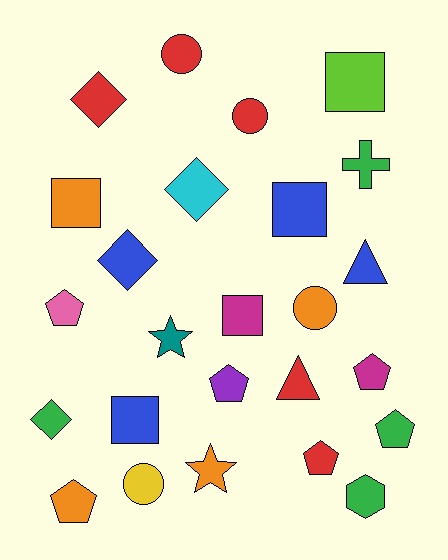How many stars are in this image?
There are 2 stars.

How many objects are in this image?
There are 25 objects.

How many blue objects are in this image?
There are 4 blue objects.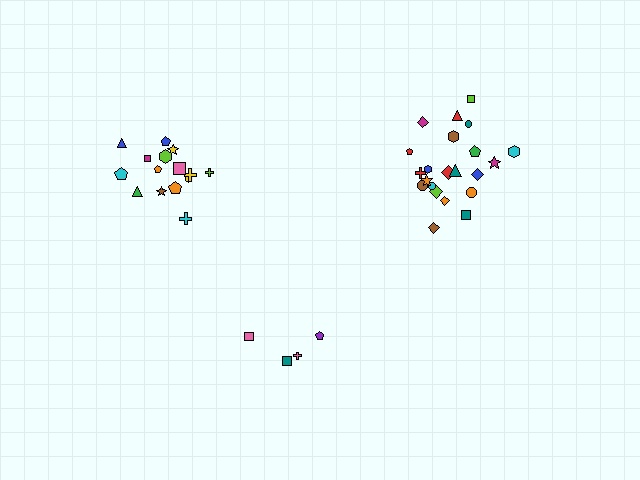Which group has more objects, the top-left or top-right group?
The top-right group.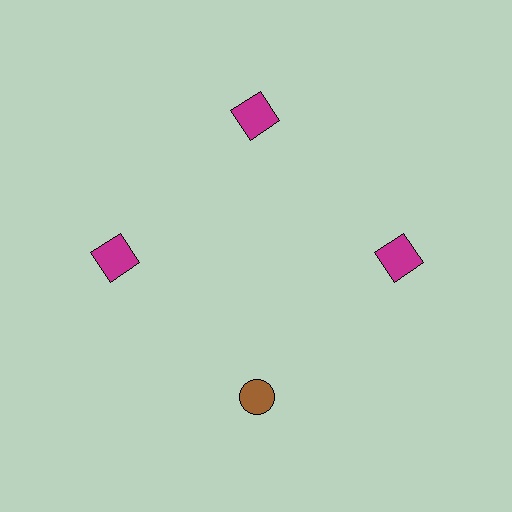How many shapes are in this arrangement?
There are 4 shapes arranged in a ring pattern.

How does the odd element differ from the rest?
It differs in both color (brown instead of magenta) and shape (circle instead of square).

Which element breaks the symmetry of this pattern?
The brown circle at roughly the 6 o'clock position breaks the symmetry. All other shapes are magenta squares.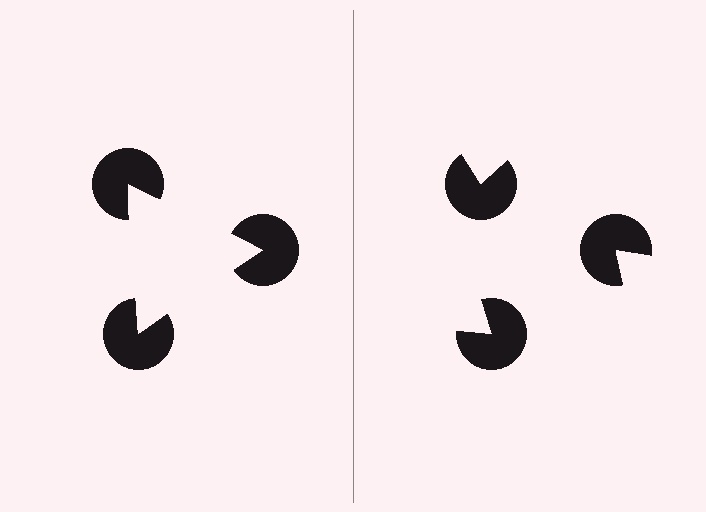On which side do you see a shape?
An illusory triangle appears on the left side. On the right side the wedge cuts are rotated, so no coherent shape forms.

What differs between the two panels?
The pac-man discs are positioned identically on both sides; only the wedge orientations differ. On the left they align to a triangle; on the right they are misaligned.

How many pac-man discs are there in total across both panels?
6 — 3 on each side.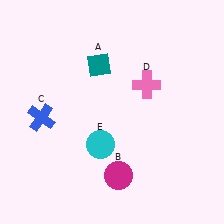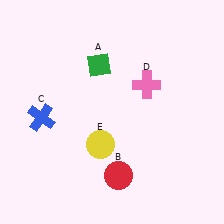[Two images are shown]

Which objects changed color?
A changed from teal to green. B changed from magenta to red. E changed from cyan to yellow.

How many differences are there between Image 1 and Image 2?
There are 3 differences between the two images.